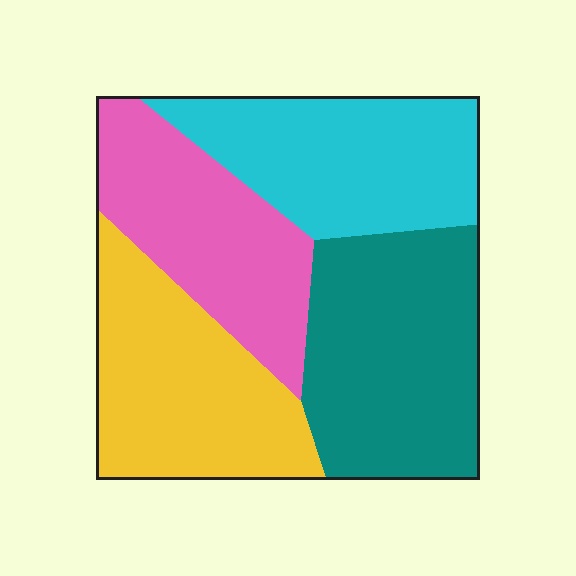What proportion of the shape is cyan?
Cyan covers around 25% of the shape.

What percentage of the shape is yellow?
Yellow takes up about one quarter (1/4) of the shape.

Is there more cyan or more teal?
Teal.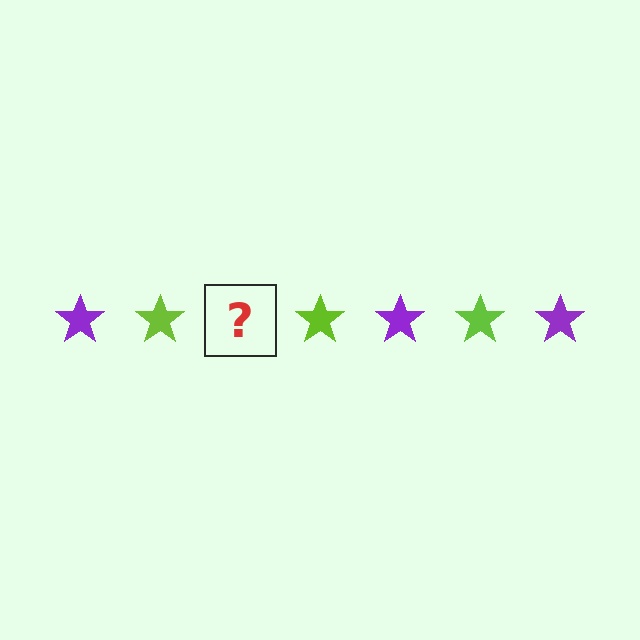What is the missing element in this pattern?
The missing element is a purple star.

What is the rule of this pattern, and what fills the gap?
The rule is that the pattern cycles through purple, lime stars. The gap should be filled with a purple star.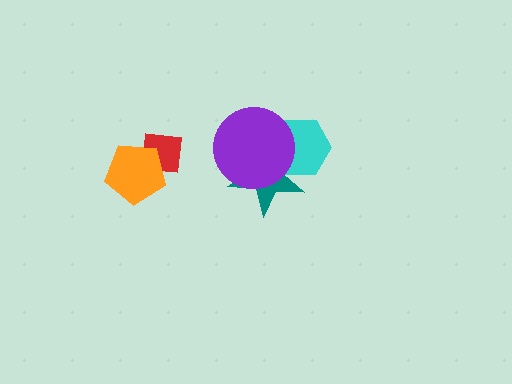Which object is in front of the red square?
The orange pentagon is in front of the red square.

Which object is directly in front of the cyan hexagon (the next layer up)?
The teal star is directly in front of the cyan hexagon.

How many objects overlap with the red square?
1 object overlaps with the red square.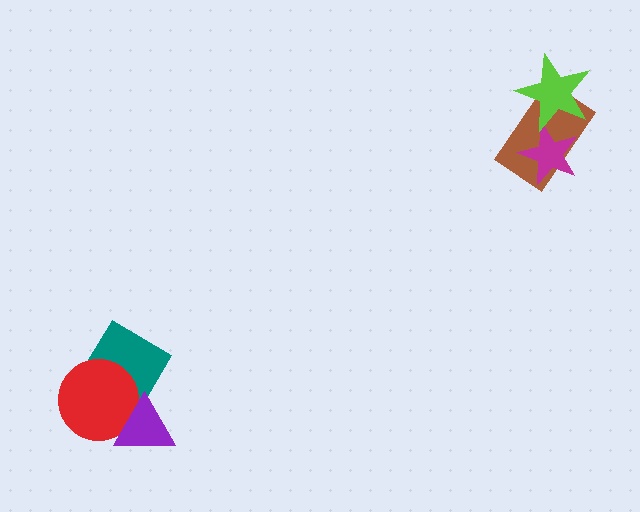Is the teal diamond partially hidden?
Yes, it is partially covered by another shape.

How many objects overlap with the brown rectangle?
2 objects overlap with the brown rectangle.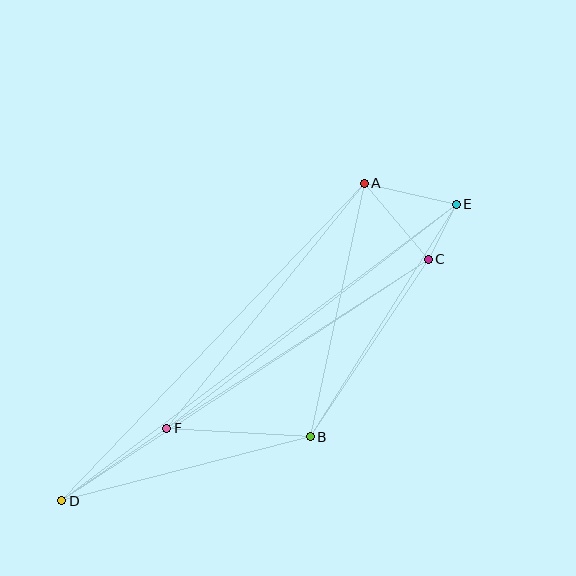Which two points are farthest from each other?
Points D and E are farthest from each other.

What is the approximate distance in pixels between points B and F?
The distance between B and F is approximately 144 pixels.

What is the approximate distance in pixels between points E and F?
The distance between E and F is approximately 366 pixels.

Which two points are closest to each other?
Points C and E are closest to each other.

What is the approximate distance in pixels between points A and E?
The distance between A and E is approximately 94 pixels.